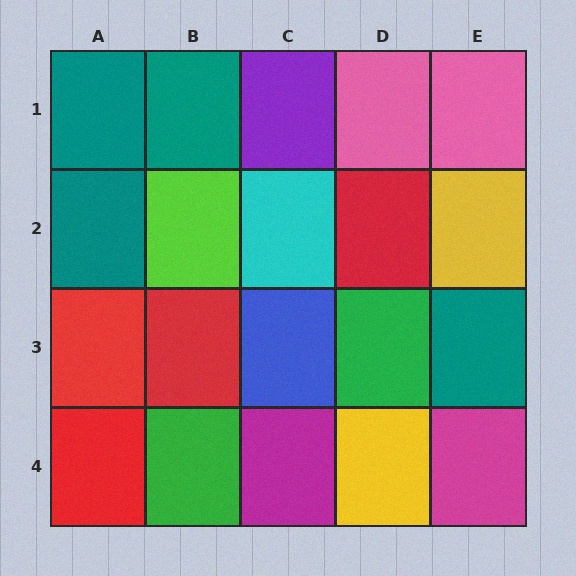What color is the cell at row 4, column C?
Magenta.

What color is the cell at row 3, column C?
Blue.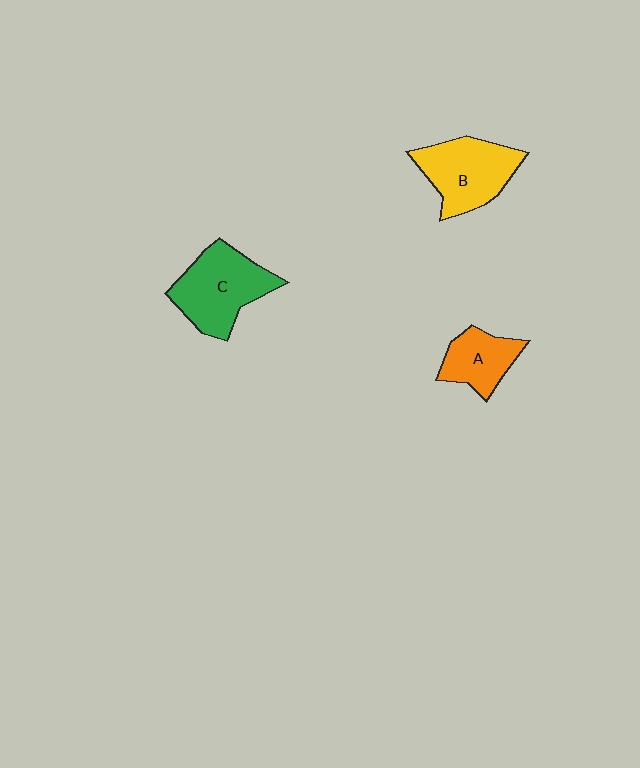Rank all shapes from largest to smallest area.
From largest to smallest: C (green), B (yellow), A (orange).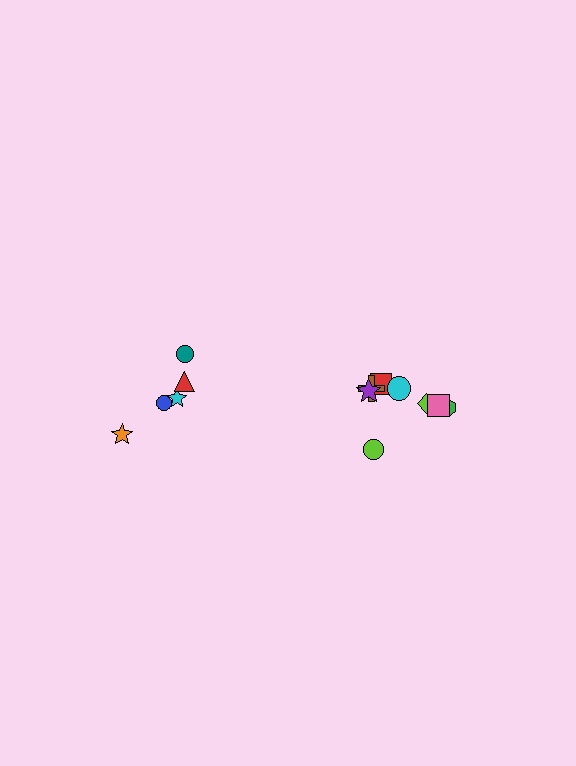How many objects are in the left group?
There are 5 objects.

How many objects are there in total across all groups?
There are 13 objects.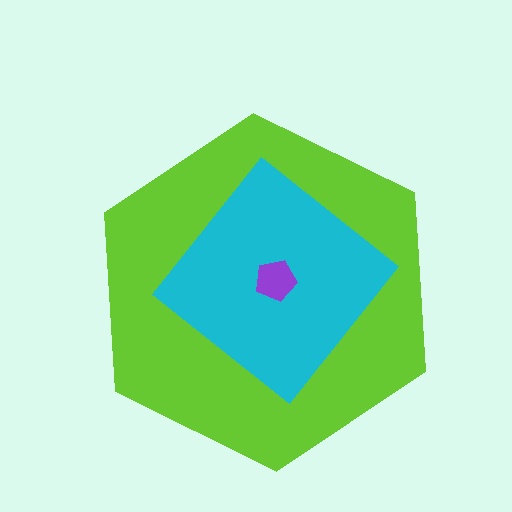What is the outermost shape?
The lime hexagon.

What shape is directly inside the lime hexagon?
The cyan diamond.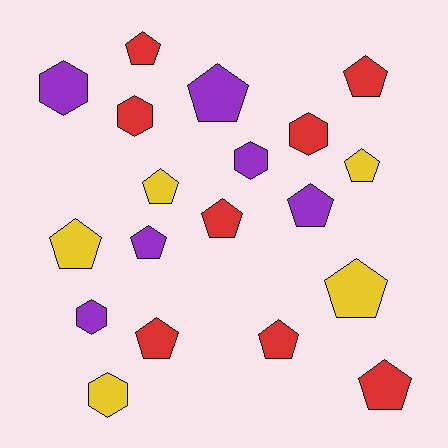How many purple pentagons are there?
There are 3 purple pentagons.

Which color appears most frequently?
Red, with 8 objects.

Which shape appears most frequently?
Pentagon, with 13 objects.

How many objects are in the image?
There are 19 objects.